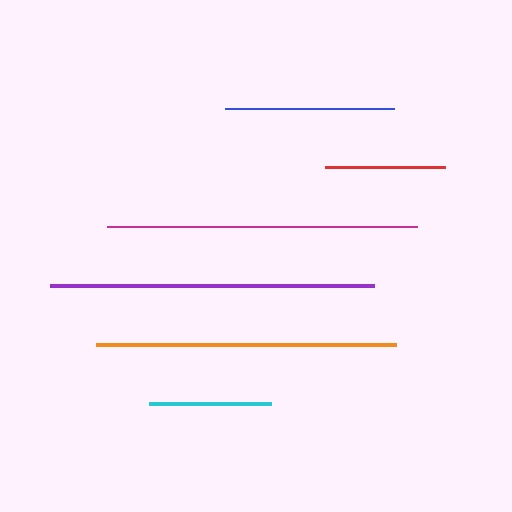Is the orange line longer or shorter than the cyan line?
The orange line is longer than the cyan line.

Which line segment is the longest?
The purple line is the longest at approximately 324 pixels.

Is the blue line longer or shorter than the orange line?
The orange line is longer than the blue line.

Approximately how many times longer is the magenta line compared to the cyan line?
The magenta line is approximately 2.6 times the length of the cyan line.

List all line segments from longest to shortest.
From longest to shortest: purple, magenta, orange, blue, cyan, red.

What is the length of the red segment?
The red segment is approximately 120 pixels long.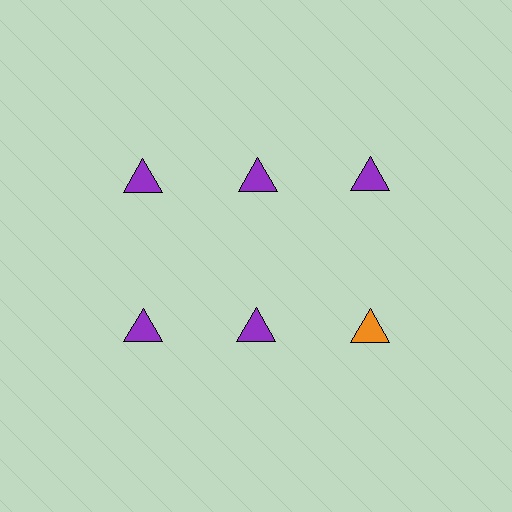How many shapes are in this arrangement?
There are 6 shapes arranged in a grid pattern.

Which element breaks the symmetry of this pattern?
The orange triangle in the second row, center column breaks the symmetry. All other shapes are purple triangles.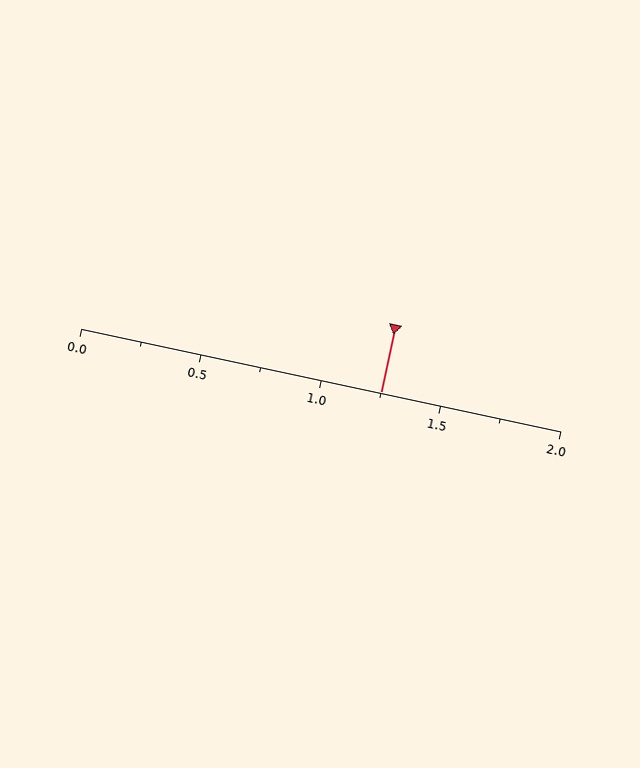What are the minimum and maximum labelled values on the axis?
The axis runs from 0.0 to 2.0.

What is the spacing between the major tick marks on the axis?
The major ticks are spaced 0.5 apart.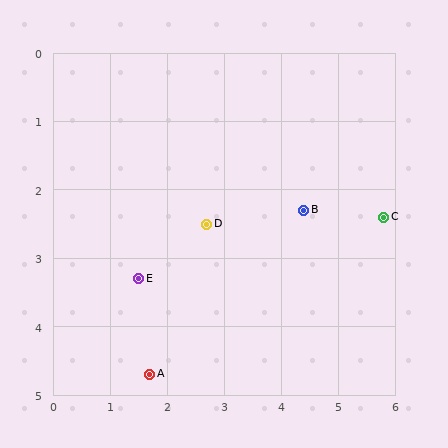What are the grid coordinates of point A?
Point A is at approximately (1.7, 4.7).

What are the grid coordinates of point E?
Point E is at approximately (1.5, 3.3).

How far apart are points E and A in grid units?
Points E and A are about 1.4 grid units apart.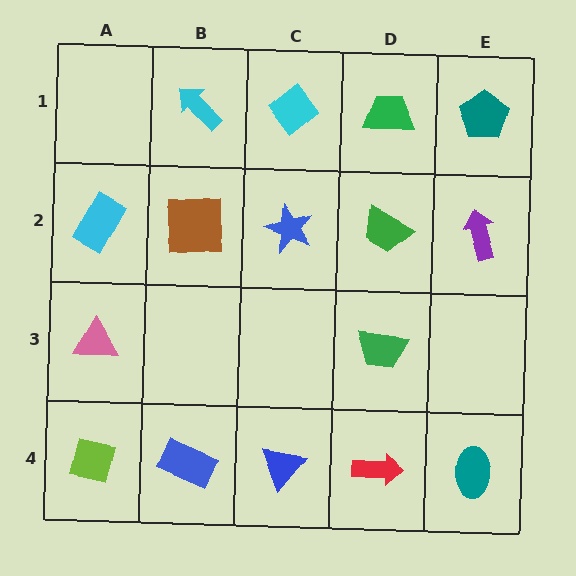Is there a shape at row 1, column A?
No, that cell is empty.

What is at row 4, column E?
A teal ellipse.